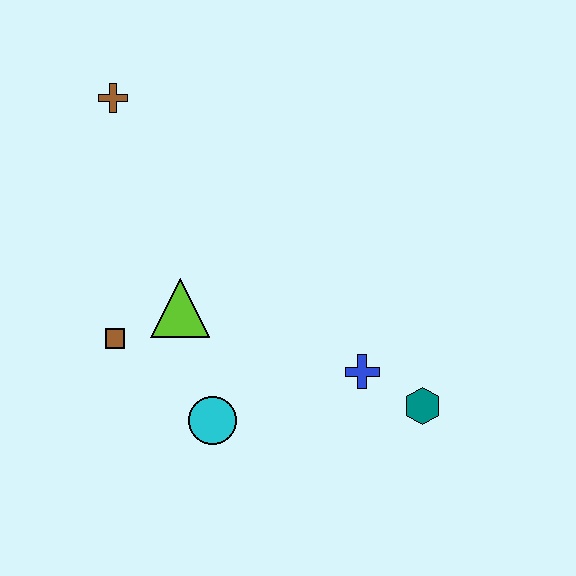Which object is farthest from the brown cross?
The teal hexagon is farthest from the brown cross.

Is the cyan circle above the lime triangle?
No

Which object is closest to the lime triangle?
The brown square is closest to the lime triangle.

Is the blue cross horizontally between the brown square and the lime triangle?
No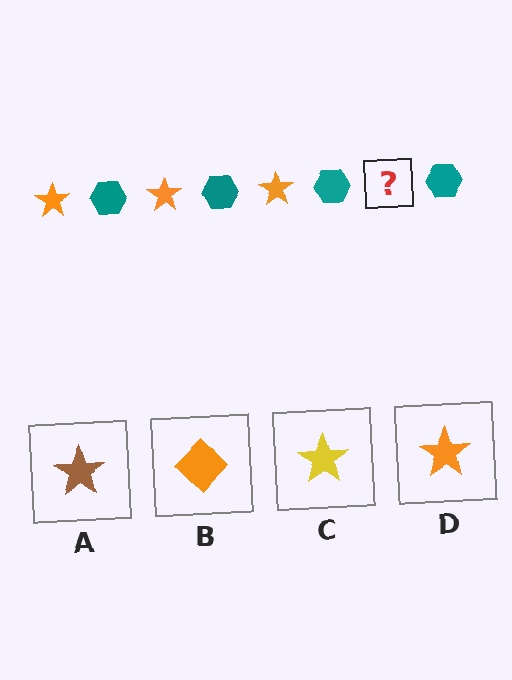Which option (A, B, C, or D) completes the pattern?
D.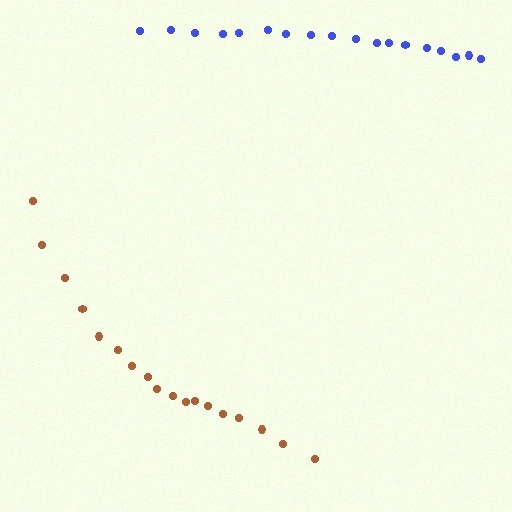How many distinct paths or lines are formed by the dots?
There are 2 distinct paths.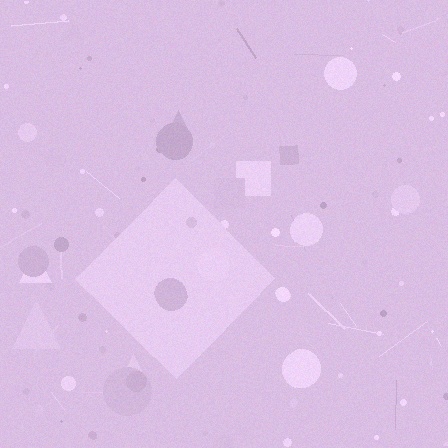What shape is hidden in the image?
A diamond is hidden in the image.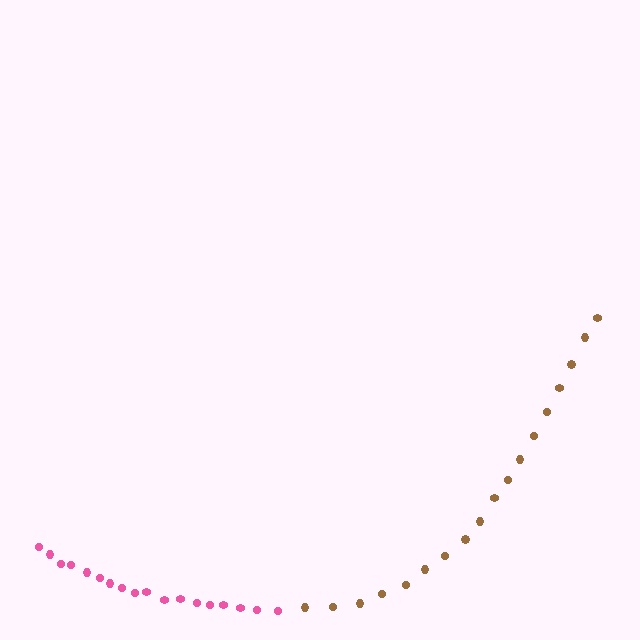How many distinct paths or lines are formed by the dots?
There are 2 distinct paths.